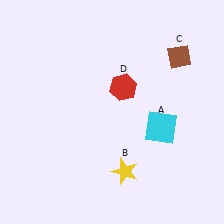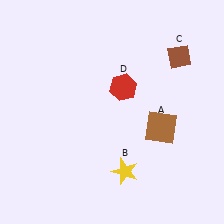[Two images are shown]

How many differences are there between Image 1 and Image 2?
There is 1 difference between the two images.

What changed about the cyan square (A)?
In Image 1, A is cyan. In Image 2, it changed to brown.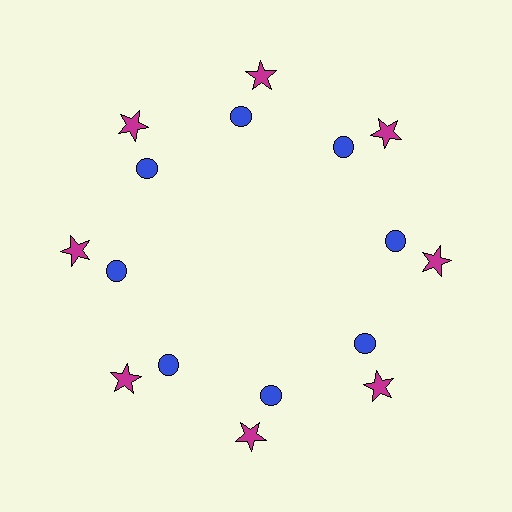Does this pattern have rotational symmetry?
Yes, this pattern has 8-fold rotational symmetry. It looks the same after rotating 45 degrees around the center.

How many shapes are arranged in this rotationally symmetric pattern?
There are 16 shapes, arranged in 8 groups of 2.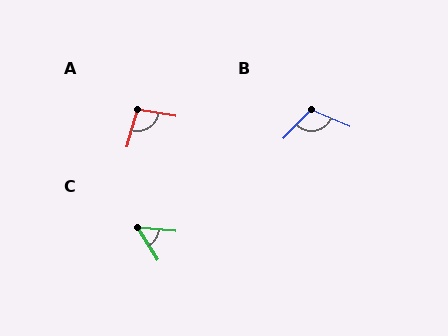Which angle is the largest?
B, at approximately 111 degrees.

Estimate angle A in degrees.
Approximately 96 degrees.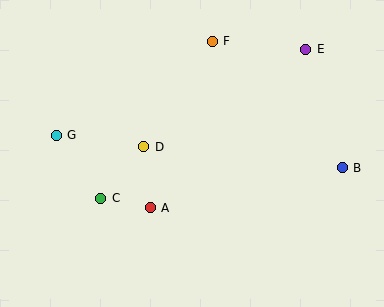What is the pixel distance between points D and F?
The distance between D and F is 126 pixels.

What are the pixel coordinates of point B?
Point B is at (342, 168).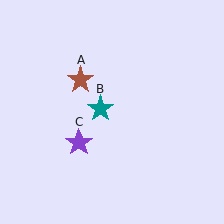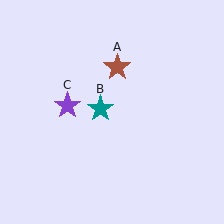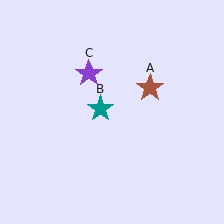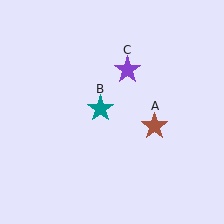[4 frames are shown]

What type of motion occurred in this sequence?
The brown star (object A), purple star (object C) rotated clockwise around the center of the scene.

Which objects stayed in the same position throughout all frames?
Teal star (object B) remained stationary.